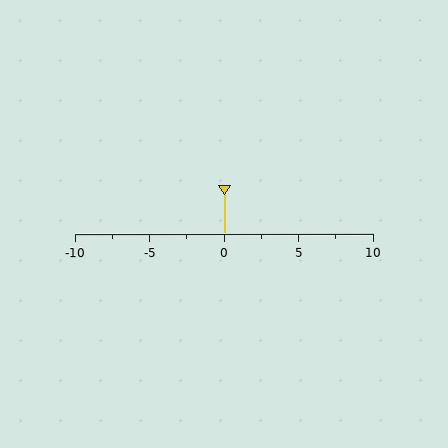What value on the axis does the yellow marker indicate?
The marker indicates approximately 0.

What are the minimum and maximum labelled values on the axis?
The axis runs from -10 to 10.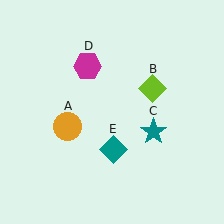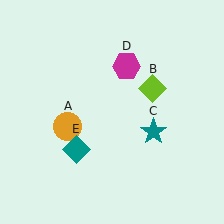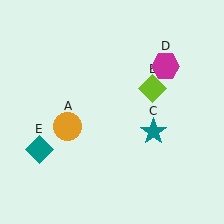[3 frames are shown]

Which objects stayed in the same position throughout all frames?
Orange circle (object A) and lime diamond (object B) and teal star (object C) remained stationary.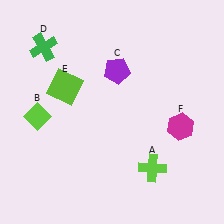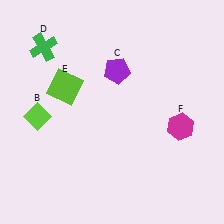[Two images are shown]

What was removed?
The lime cross (A) was removed in Image 2.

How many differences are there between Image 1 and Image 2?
There is 1 difference between the two images.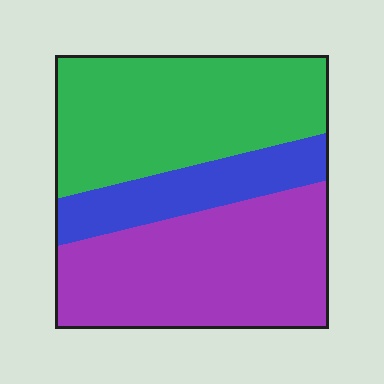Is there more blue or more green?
Green.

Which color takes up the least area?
Blue, at roughly 15%.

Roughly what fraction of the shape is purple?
Purple takes up about two fifths (2/5) of the shape.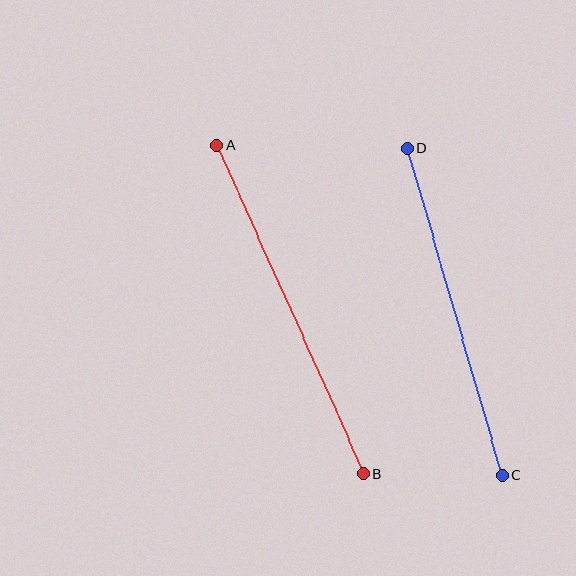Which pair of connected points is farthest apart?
Points A and B are farthest apart.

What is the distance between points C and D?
The distance is approximately 340 pixels.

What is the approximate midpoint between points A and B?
The midpoint is at approximately (290, 309) pixels.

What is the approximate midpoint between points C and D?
The midpoint is at approximately (455, 312) pixels.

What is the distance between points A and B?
The distance is approximately 359 pixels.